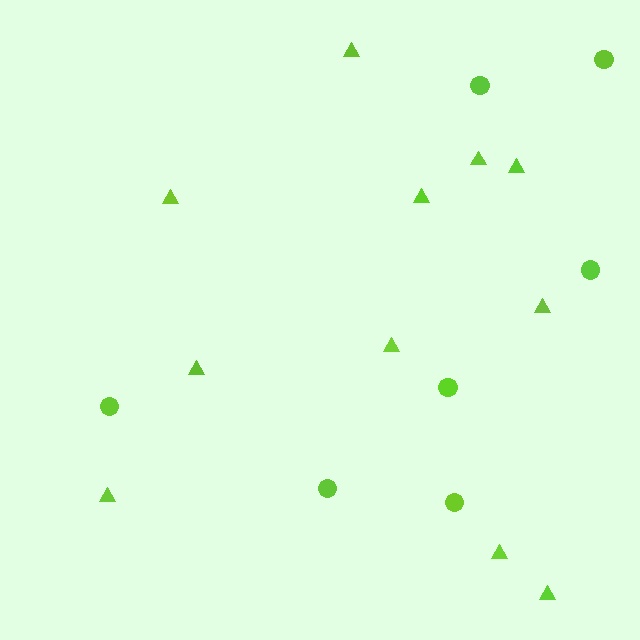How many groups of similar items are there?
There are 2 groups: one group of triangles (11) and one group of circles (7).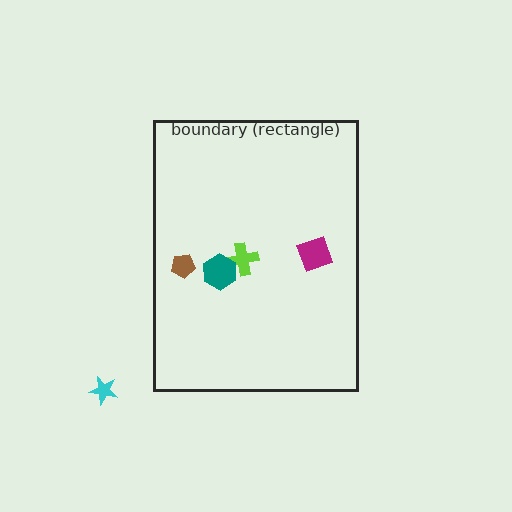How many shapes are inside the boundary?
4 inside, 1 outside.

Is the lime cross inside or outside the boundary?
Inside.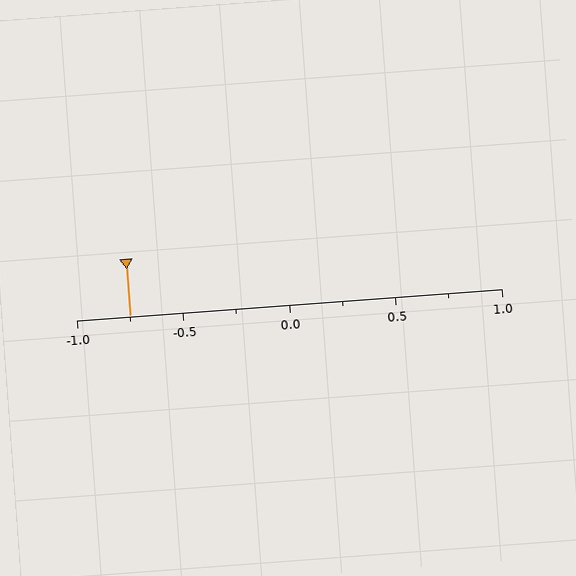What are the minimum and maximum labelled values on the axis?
The axis runs from -1.0 to 1.0.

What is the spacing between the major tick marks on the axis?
The major ticks are spaced 0.5 apart.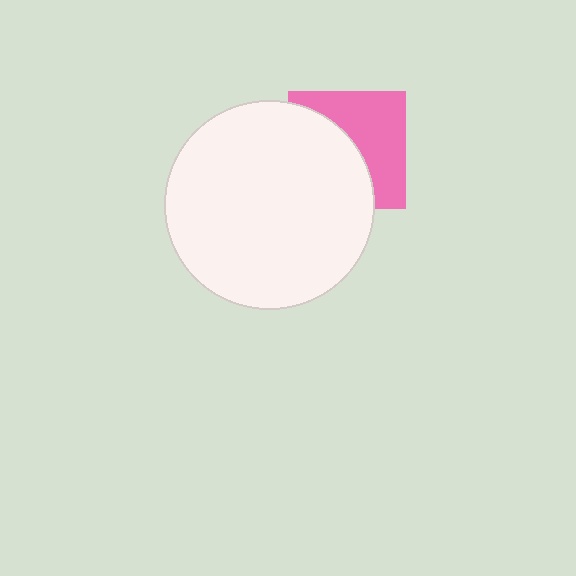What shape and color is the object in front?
The object in front is a white circle.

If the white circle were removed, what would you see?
You would see the complete pink square.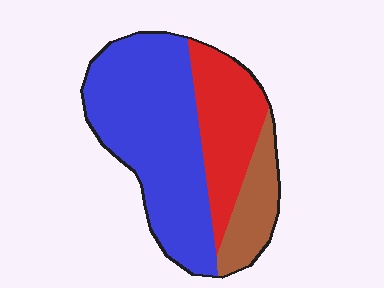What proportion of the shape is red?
Red covers about 25% of the shape.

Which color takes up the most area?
Blue, at roughly 60%.